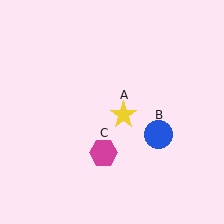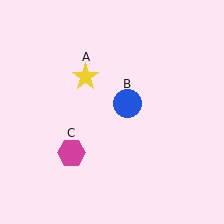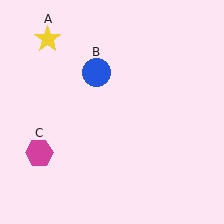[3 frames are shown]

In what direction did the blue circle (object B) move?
The blue circle (object B) moved up and to the left.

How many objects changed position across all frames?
3 objects changed position: yellow star (object A), blue circle (object B), magenta hexagon (object C).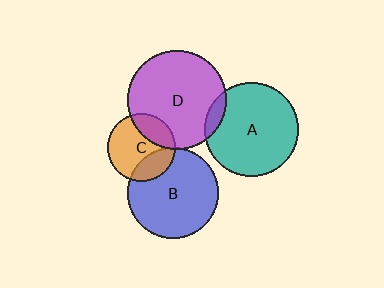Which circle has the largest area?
Circle D (purple).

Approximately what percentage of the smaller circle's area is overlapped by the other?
Approximately 25%.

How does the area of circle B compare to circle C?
Approximately 1.8 times.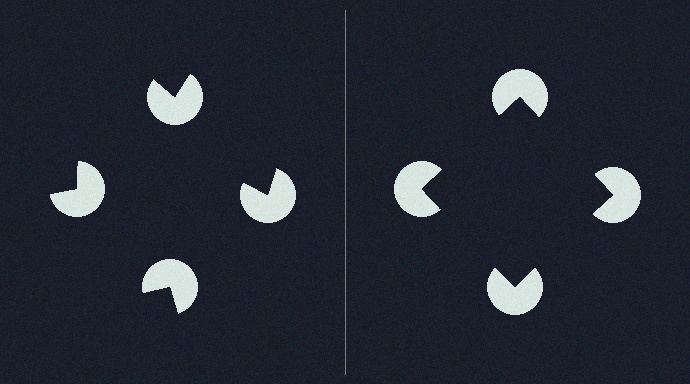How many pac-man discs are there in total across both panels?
8 — 4 on each side.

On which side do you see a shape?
An illusory square appears on the right side. On the left side the wedge cuts are rotated, so no coherent shape forms.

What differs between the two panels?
The pac-man discs are positioned identically on both sides; only the wedge orientations differ. On the right they align to a square; on the left they are misaligned.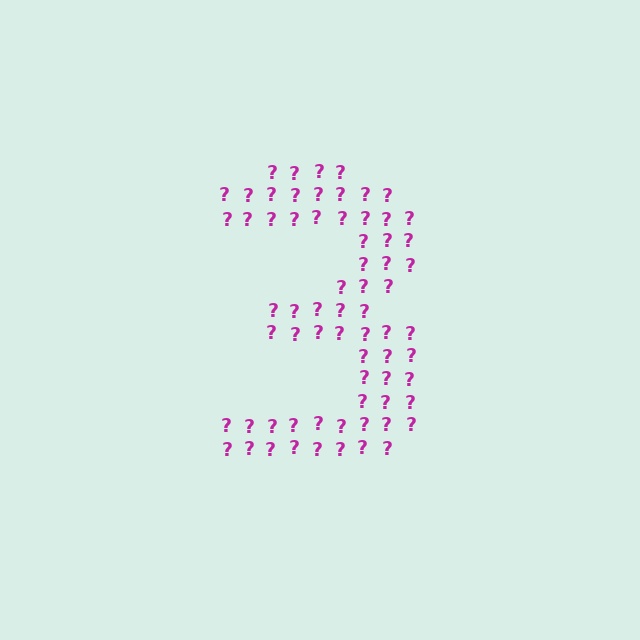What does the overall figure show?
The overall figure shows the digit 3.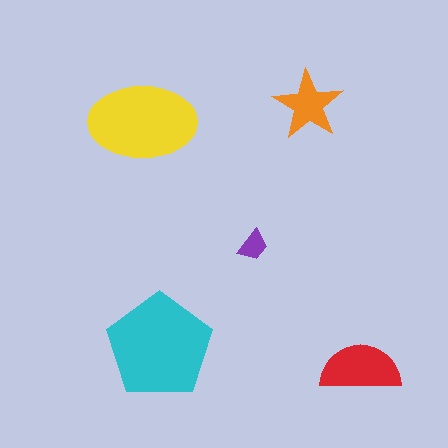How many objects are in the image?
There are 5 objects in the image.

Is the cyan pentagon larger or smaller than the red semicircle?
Larger.